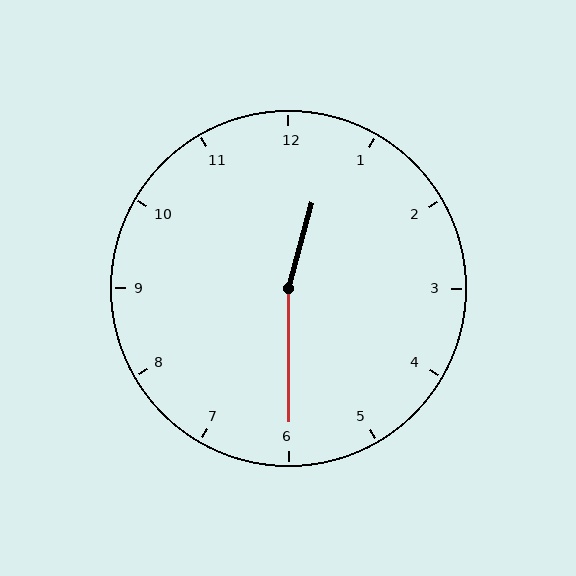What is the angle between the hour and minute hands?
Approximately 165 degrees.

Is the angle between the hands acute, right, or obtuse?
It is obtuse.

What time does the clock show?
12:30.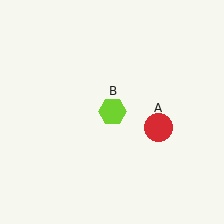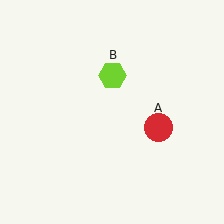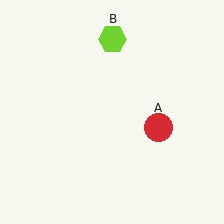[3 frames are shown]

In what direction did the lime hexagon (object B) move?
The lime hexagon (object B) moved up.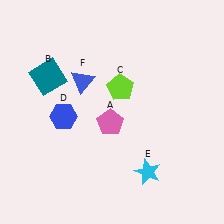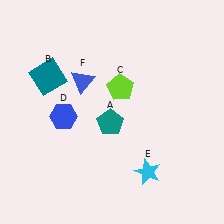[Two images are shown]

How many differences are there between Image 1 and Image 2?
There is 1 difference between the two images.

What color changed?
The pentagon (A) changed from pink in Image 1 to teal in Image 2.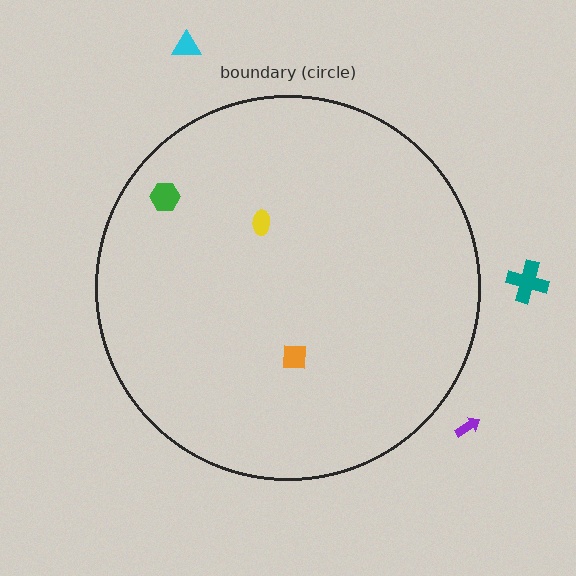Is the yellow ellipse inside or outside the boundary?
Inside.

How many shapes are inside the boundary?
3 inside, 3 outside.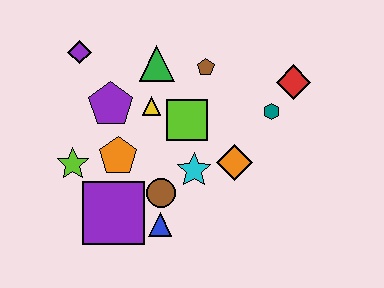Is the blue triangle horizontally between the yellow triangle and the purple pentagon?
No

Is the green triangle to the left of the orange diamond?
Yes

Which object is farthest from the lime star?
The red diamond is farthest from the lime star.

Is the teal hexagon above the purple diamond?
No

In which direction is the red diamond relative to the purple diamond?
The red diamond is to the right of the purple diamond.